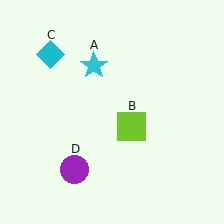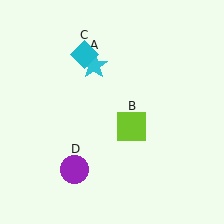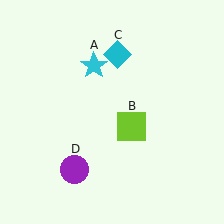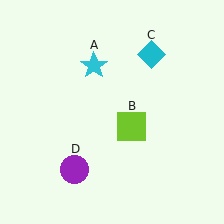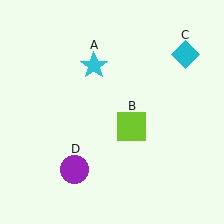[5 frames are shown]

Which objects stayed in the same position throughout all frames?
Cyan star (object A) and lime square (object B) and purple circle (object D) remained stationary.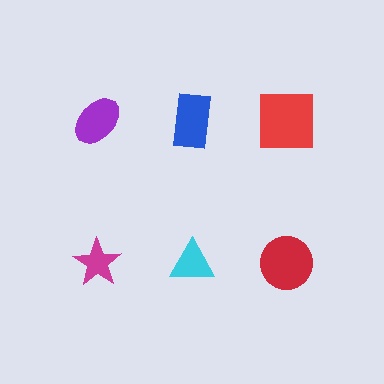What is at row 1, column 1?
A purple ellipse.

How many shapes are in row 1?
3 shapes.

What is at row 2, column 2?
A cyan triangle.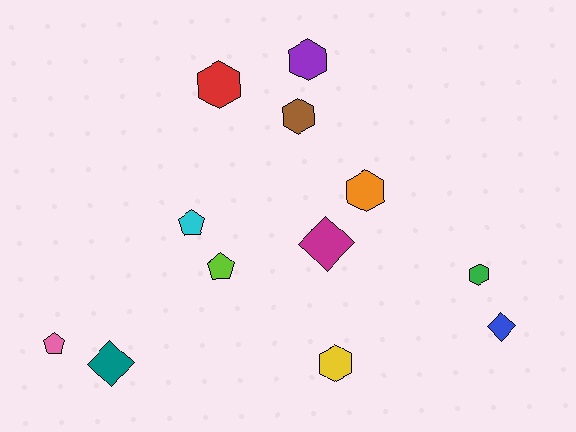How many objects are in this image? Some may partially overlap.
There are 12 objects.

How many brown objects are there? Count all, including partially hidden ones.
There is 1 brown object.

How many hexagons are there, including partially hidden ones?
There are 6 hexagons.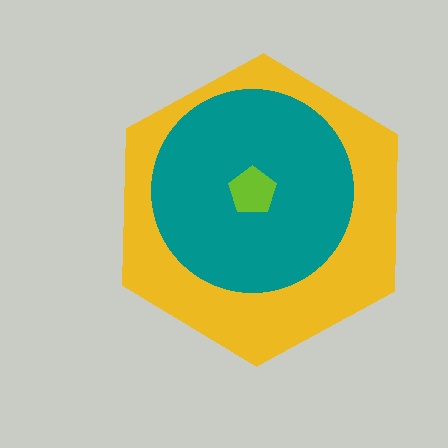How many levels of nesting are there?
3.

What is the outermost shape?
The yellow hexagon.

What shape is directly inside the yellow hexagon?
The teal circle.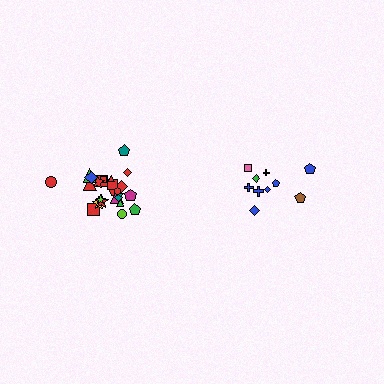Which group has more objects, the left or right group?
The left group.